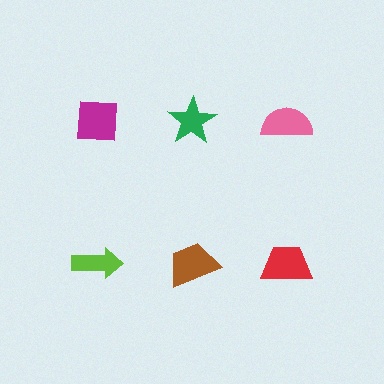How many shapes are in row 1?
3 shapes.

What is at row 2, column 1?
A lime arrow.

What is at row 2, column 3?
A red trapezoid.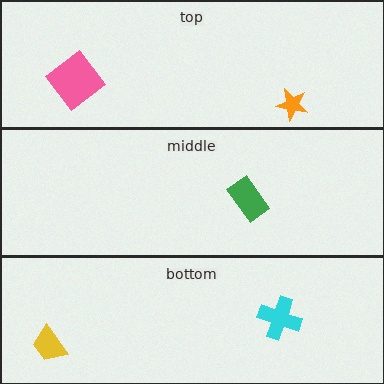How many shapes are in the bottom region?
2.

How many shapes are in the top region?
2.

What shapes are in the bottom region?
The cyan cross, the yellow trapezoid.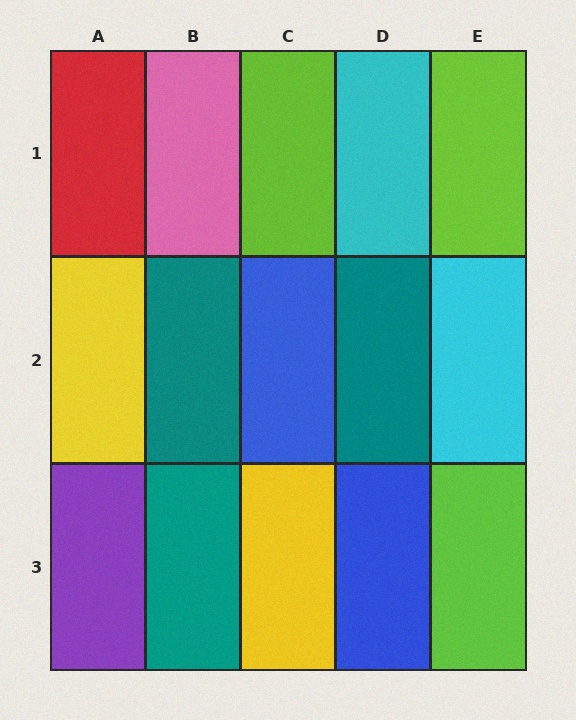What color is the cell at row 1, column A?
Red.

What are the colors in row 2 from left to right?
Yellow, teal, blue, teal, cyan.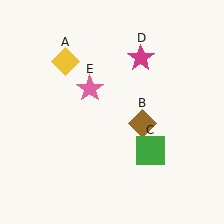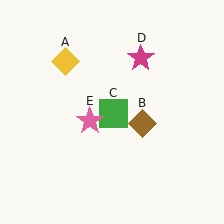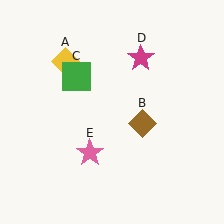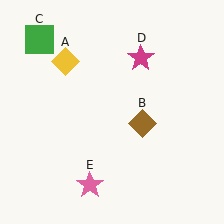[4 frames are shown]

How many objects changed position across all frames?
2 objects changed position: green square (object C), pink star (object E).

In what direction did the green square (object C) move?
The green square (object C) moved up and to the left.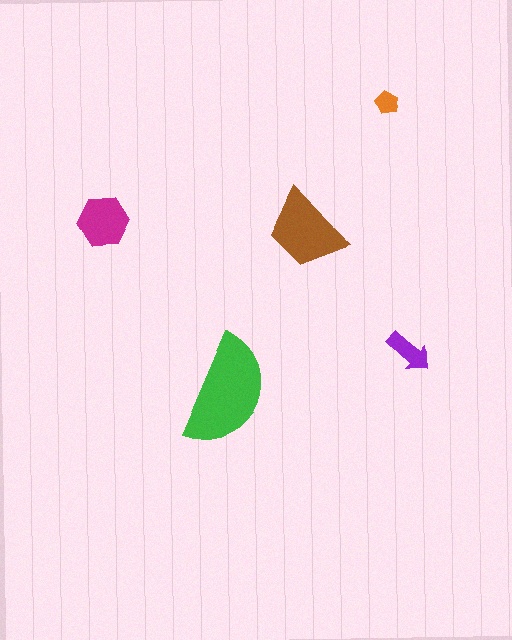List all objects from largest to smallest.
The green semicircle, the brown trapezoid, the magenta hexagon, the purple arrow, the orange pentagon.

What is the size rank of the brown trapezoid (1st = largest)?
2nd.